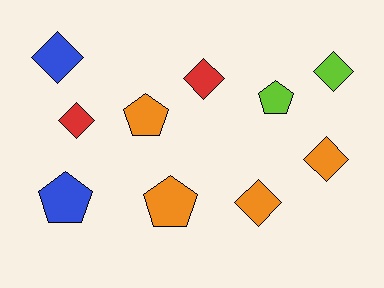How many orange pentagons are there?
There are 2 orange pentagons.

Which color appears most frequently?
Orange, with 4 objects.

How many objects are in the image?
There are 10 objects.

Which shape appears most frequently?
Diamond, with 6 objects.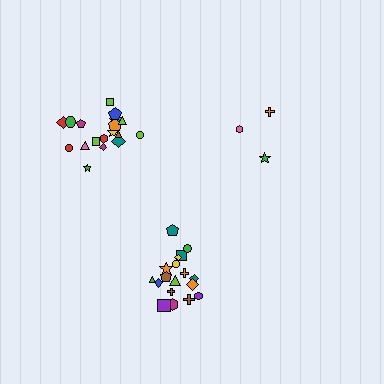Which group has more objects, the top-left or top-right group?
The top-left group.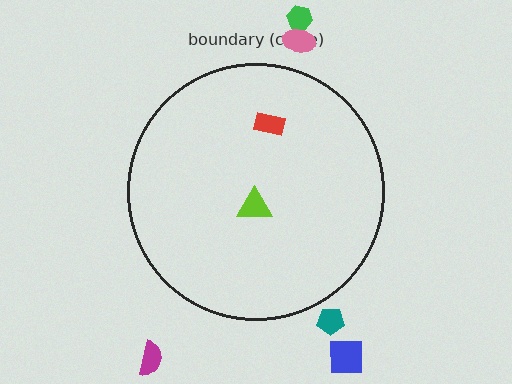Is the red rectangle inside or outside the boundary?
Inside.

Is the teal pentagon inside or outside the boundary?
Outside.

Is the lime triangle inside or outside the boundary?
Inside.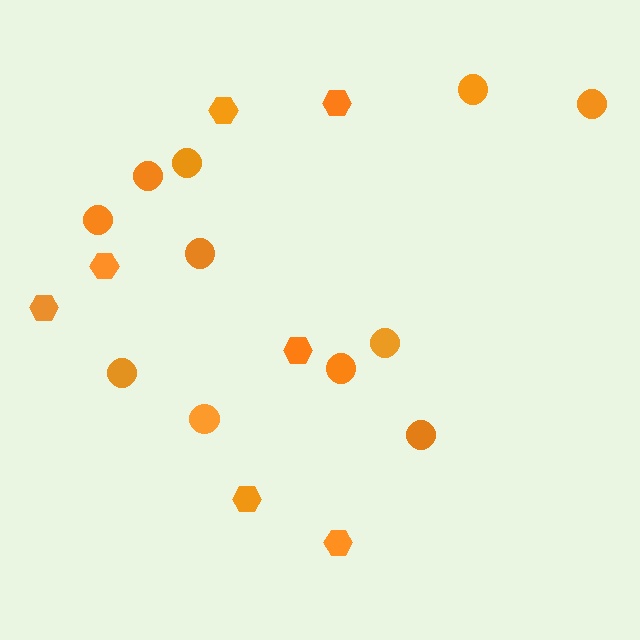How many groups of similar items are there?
There are 2 groups: one group of circles (11) and one group of hexagons (7).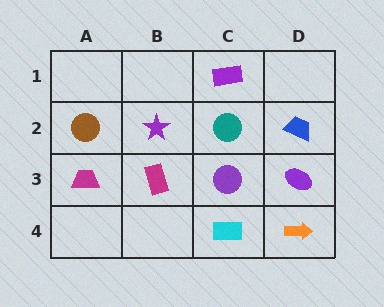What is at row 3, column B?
A magenta rectangle.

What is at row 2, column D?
A blue trapezoid.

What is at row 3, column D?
A purple ellipse.